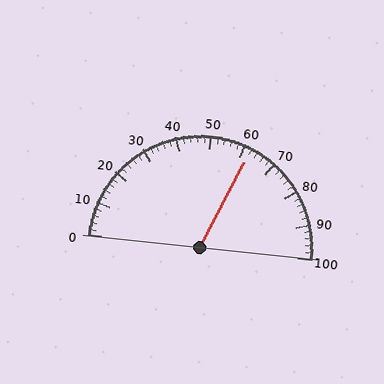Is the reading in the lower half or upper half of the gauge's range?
The reading is in the upper half of the range (0 to 100).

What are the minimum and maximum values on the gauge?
The gauge ranges from 0 to 100.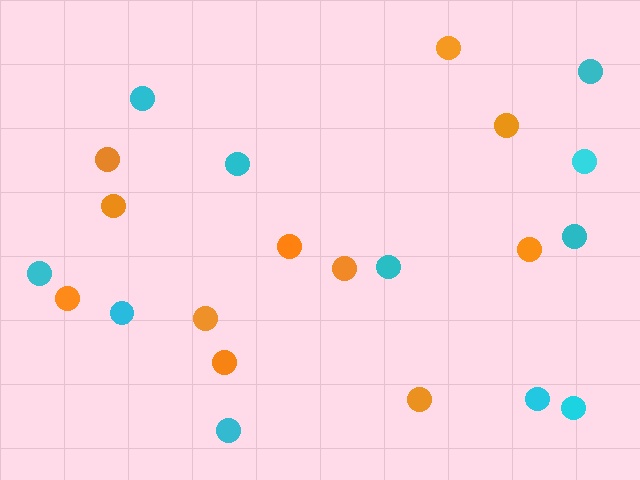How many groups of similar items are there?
There are 2 groups: one group of orange circles (11) and one group of cyan circles (11).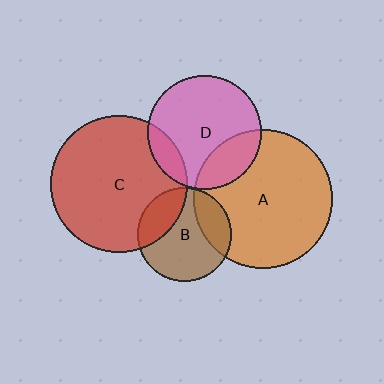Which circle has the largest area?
Circle A (orange).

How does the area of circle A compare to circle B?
Approximately 2.2 times.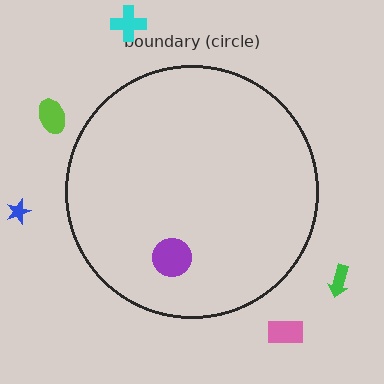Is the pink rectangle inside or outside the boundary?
Outside.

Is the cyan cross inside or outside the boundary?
Outside.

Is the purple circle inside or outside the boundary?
Inside.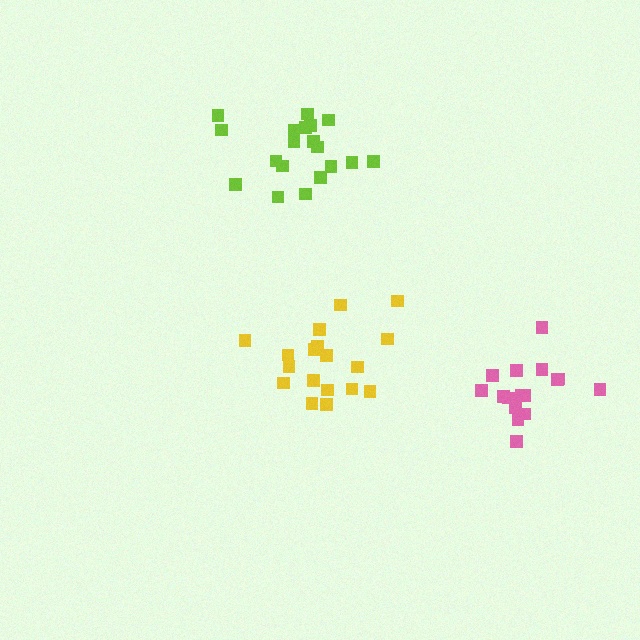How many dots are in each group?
Group 1: 16 dots, Group 2: 18 dots, Group 3: 19 dots (53 total).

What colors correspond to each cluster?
The clusters are colored: pink, yellow, lime.